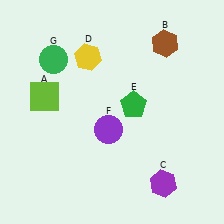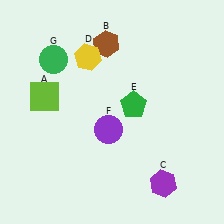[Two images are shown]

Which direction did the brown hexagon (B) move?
The brown hexagon (B) moved left.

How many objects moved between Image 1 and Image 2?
1 object moved between the two images.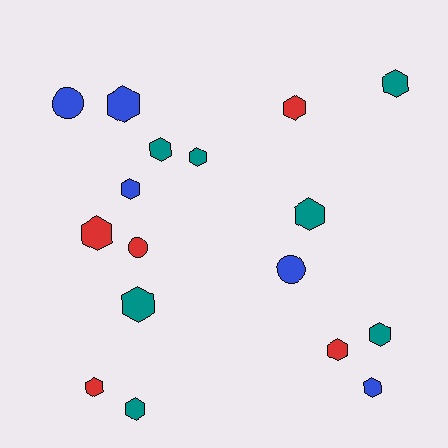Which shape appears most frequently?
Hexagon, with 14 objects.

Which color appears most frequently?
Teal, with 7 objects.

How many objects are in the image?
There are 17 objects.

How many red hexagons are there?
There are 4 red hexagons.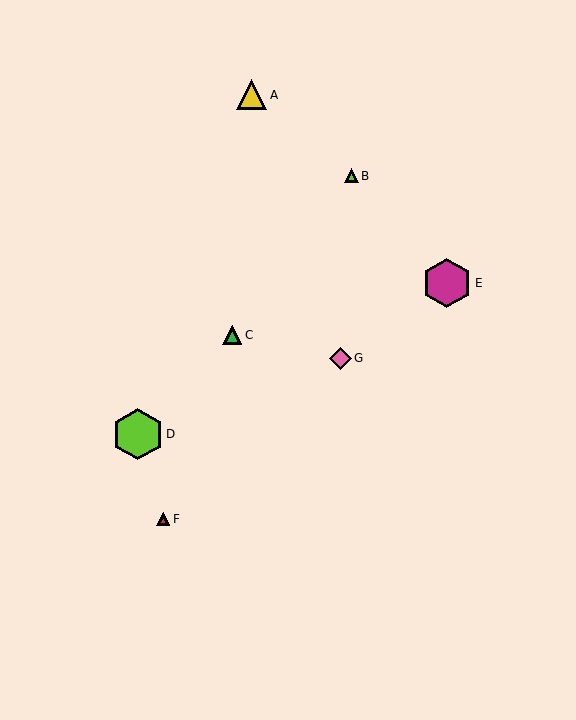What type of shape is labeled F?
Shape F is a red triangle.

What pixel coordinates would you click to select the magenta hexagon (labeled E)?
Click at (447, 283) to select the magenta hexagon E.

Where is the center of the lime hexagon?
The center of the lime hexagon is at (138, 434).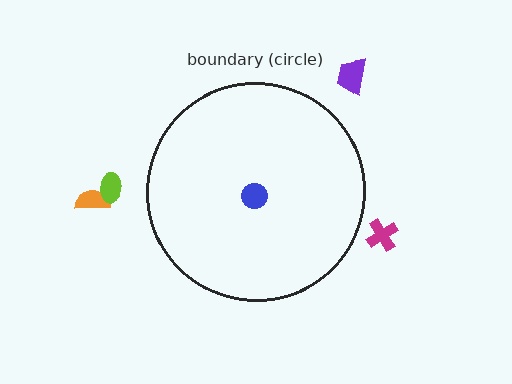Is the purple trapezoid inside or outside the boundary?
Outside.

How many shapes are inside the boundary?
1 inside, 4 outside.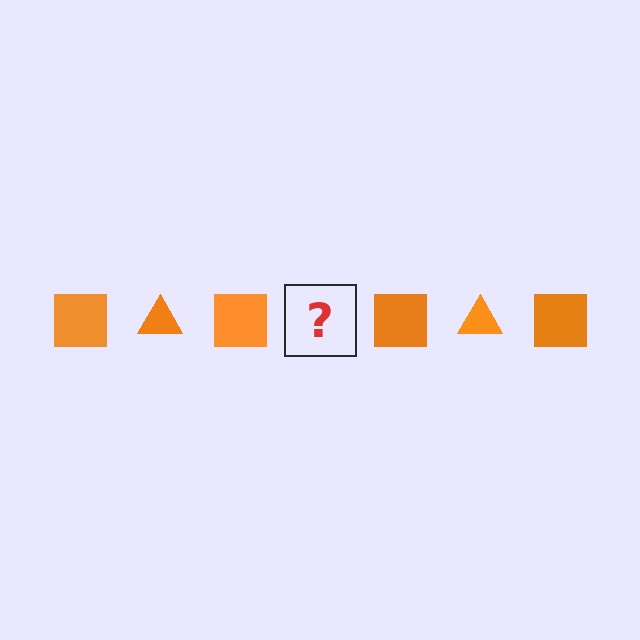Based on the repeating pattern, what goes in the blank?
The blank should be an orange triangle.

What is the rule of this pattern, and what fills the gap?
The rule is that the pattern cycles through square, triangle shapes in orange. The gap should be filled with an orange triangle.